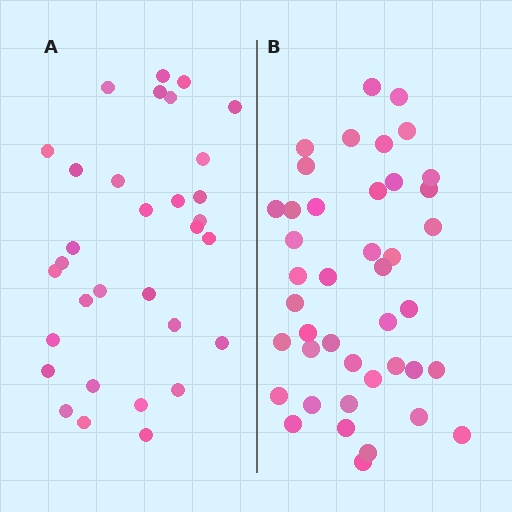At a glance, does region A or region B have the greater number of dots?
Region B (the right region) has more dots.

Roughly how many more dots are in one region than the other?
Region B has roughly 10 or so more dots than region A.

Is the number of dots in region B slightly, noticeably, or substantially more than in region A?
Region B has noticeably more, but not dramatically so. The ratio is roughly 1.3 to 1.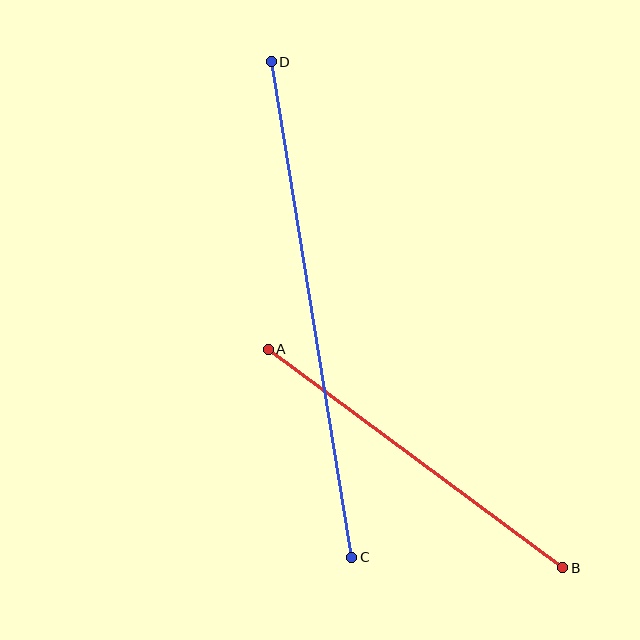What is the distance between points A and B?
The distance is approximately 367 pixels.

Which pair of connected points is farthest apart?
Points C and D are farthest apart.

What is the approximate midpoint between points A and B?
The midpoint is at approximately (415, 459) pixels.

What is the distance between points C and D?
The distance is approximately 502 pixels.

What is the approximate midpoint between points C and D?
The midpoint is at approximately (312, 310) pixels.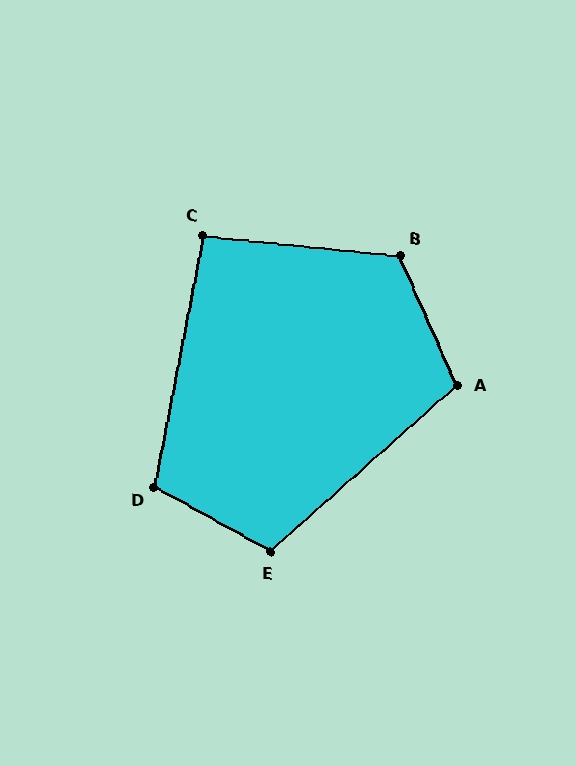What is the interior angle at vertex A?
Approximately 108 degrees (obtuse).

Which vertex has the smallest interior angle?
C, at approximately 95 degrees.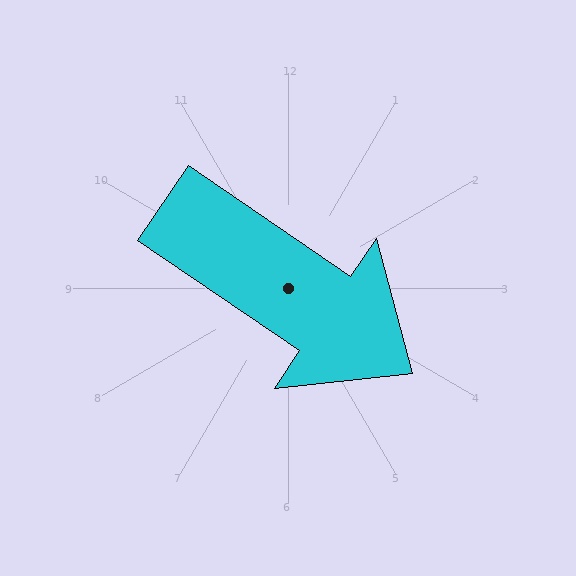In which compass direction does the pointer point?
Southeast.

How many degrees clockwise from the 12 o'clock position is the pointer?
Approximately 124 degrees.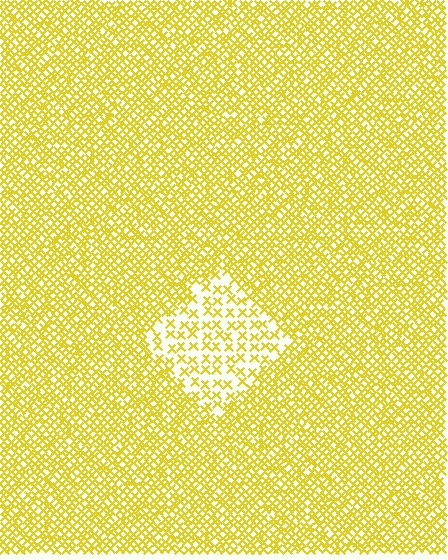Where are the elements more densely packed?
The elements are more densely packed outside the diamond boundary.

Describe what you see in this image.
The image contains small yellow elements arranged at two different densities. A diamond-shaped region is visible where the elements are less densely packed than the surrounding area.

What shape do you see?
I see a diamond.